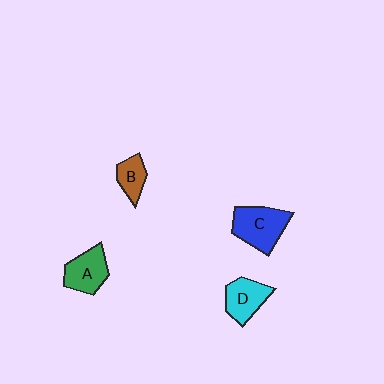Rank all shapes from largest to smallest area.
From largest to smallest: C (blue), A (green), D (cyan), B (brown).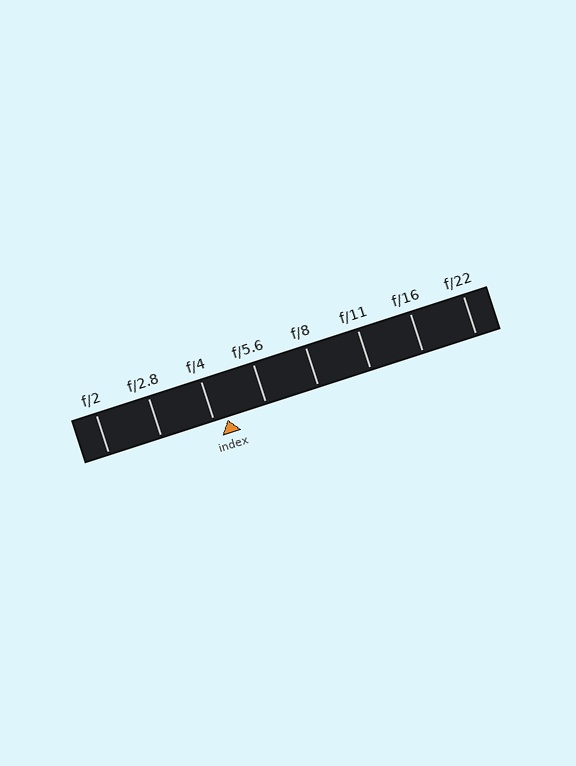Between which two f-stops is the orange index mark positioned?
The index mark is between f/4 and f/5.6.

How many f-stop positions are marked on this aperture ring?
There are 8 f-stop positions marked.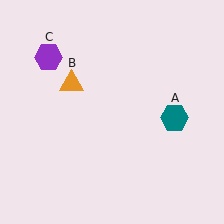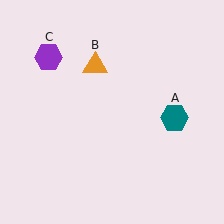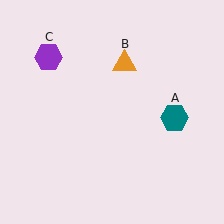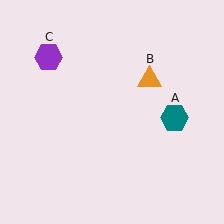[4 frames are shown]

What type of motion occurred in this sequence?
The orange triangle (object B) rotated clockwise around the center of the scene.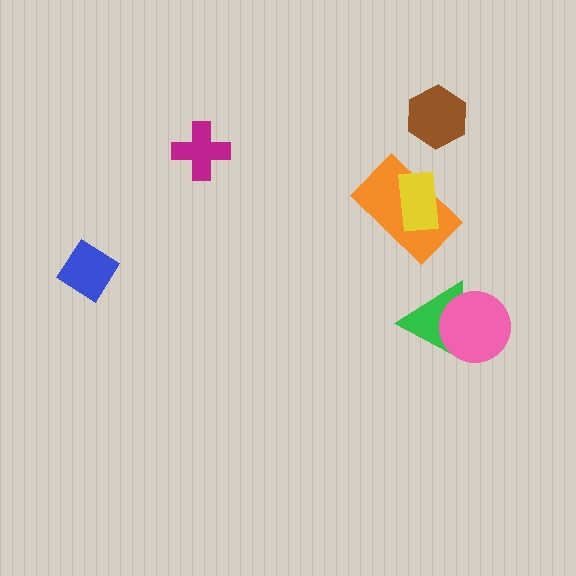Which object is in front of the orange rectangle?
The yellow rectangle is in front of the orange rectangle.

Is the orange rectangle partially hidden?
Yes, it is partially covered by another shape.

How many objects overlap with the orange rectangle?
1 object overlaps with the orange rectangle.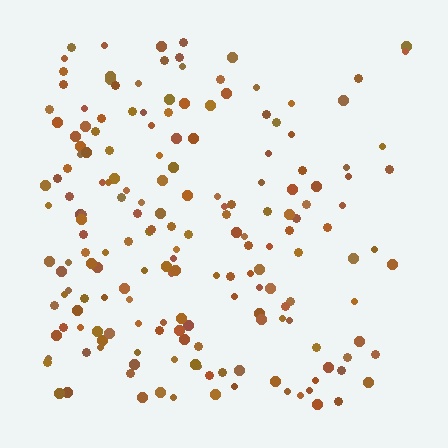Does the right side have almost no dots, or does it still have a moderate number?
Still a moderate number, just noticeably fewer than the left.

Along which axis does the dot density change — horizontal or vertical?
Horizontal.